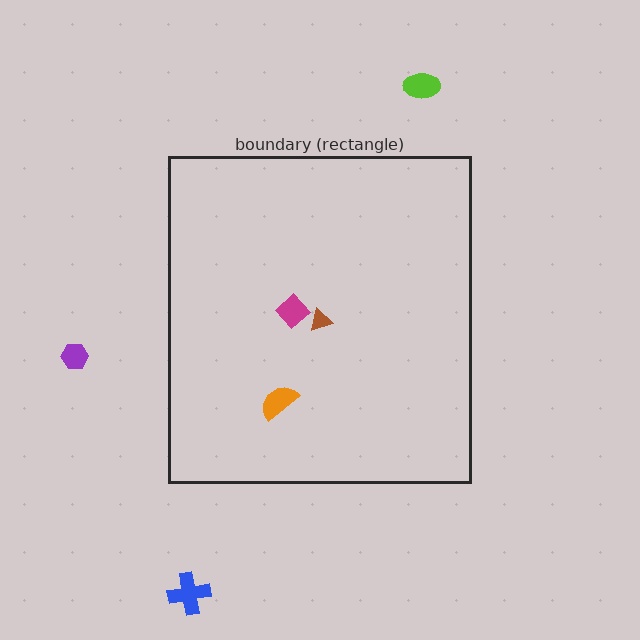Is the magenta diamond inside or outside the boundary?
Inside.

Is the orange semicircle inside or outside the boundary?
Inside.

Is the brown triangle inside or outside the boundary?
Inside.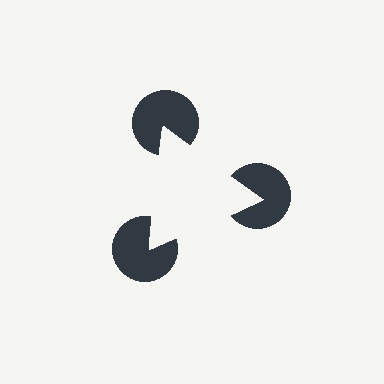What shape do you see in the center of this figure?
An illusory triangle — its edges are inferred from the aligned wedge cuts in the pac-man discs, not physically drawn.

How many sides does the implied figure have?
3 sides.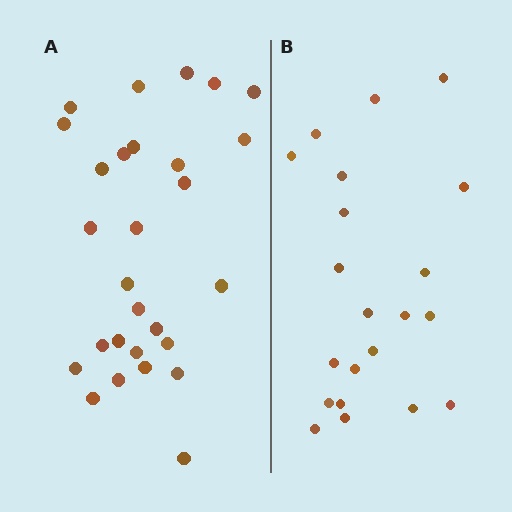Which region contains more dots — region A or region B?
Region A (the left region) has more dots.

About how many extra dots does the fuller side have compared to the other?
Region A has roughly 8 or so more dots than region B.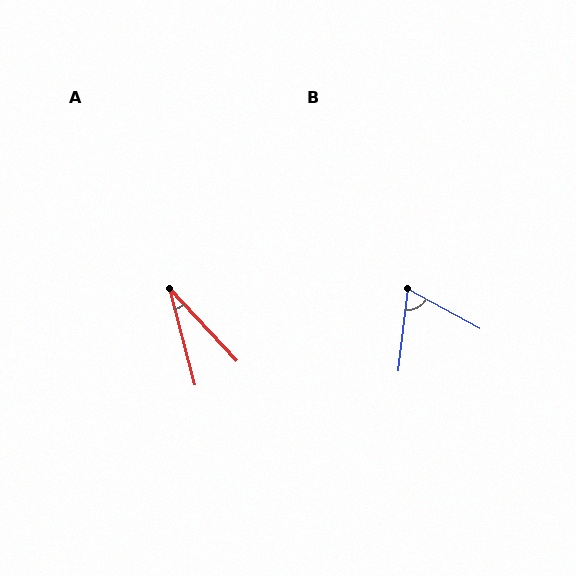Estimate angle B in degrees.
Approximately 68 degrees.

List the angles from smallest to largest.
A (28°), B (68°).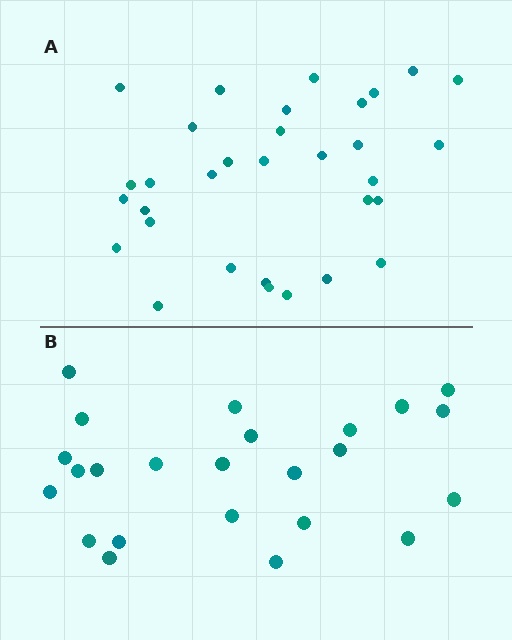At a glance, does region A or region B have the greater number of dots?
Region A (the top region) has more dots.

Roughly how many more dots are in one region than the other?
Region A has roughly 8 or so more dots than region B.